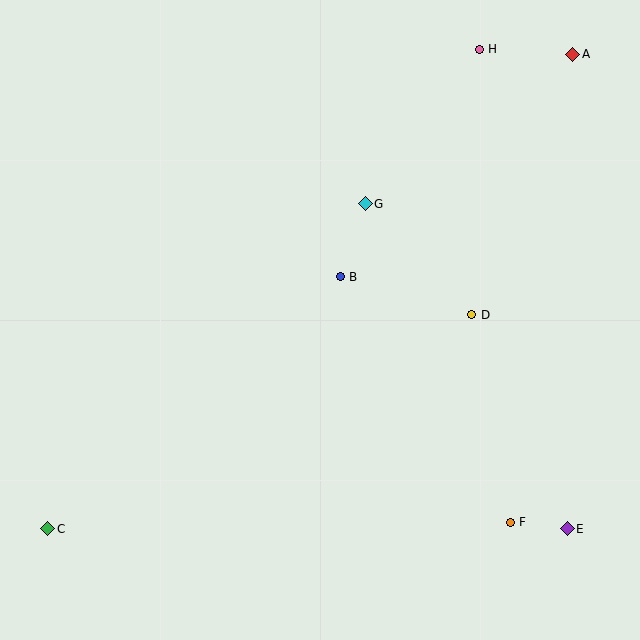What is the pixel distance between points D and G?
The distance between D and G is 154 pixels.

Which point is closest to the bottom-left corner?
Point C is closest to the bottom-left corner.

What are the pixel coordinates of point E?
Point E is at (567, 529).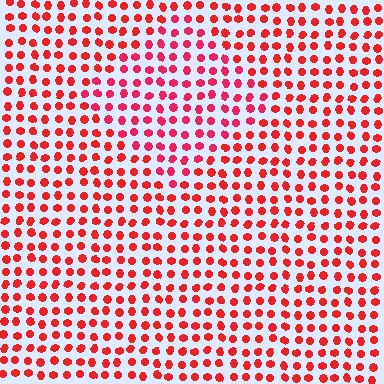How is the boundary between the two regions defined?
The boundary is defined purely by a slight shift in hue (about 18 degrees). Spacing, size, and orientation are identical on both sides.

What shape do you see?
I see a diamond.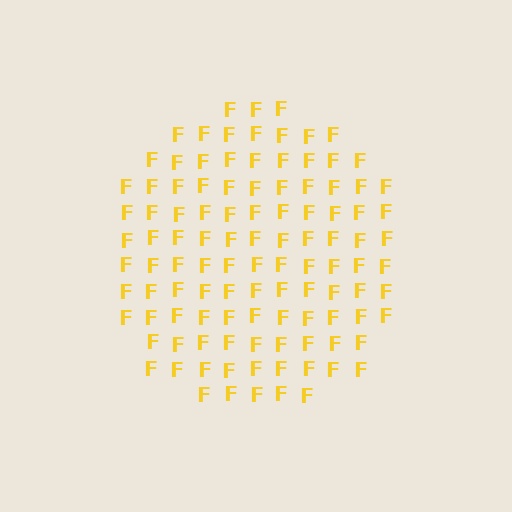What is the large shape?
The large shape is a circle.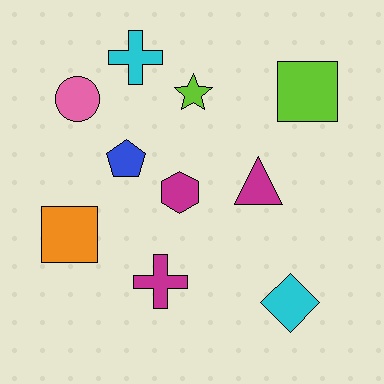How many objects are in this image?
There are 10 objects.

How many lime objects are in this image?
There are 2 lime objects.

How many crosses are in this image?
There are 2 crosses.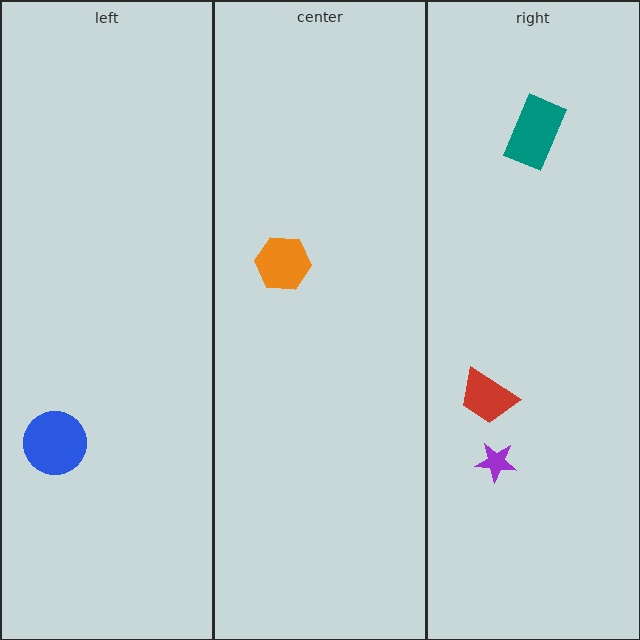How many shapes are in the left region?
1.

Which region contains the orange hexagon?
The center region.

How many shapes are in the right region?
3.